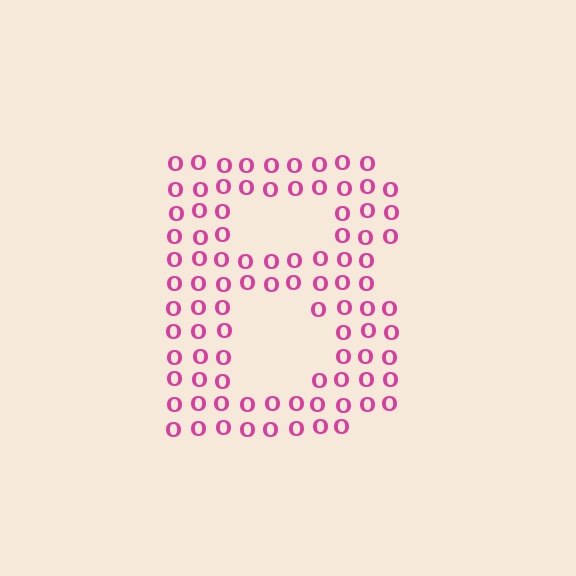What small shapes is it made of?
It is made of small letter O's.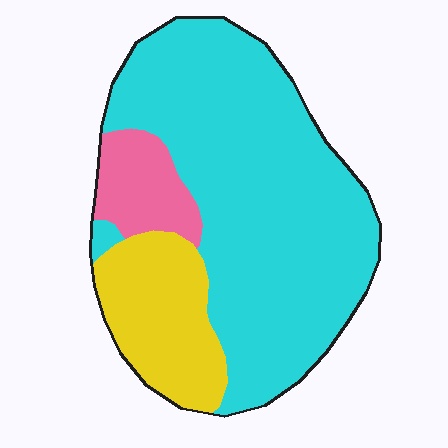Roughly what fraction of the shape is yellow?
Yellow takes up between a sixth and a third of the shape.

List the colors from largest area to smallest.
From largest to smallest: cyan, yellow, pink.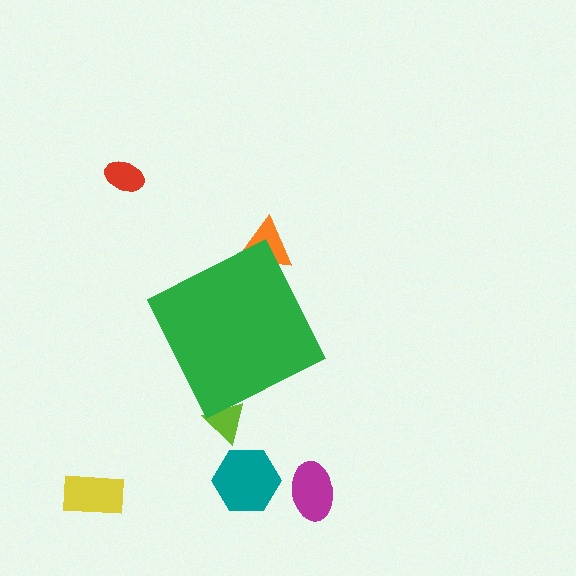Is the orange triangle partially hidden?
Yes, the orange triangle is partially hidden behind the green diamond.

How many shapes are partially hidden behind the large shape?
2 shapes are partially hidden.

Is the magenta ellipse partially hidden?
No, the magenta ellipse is fully visible.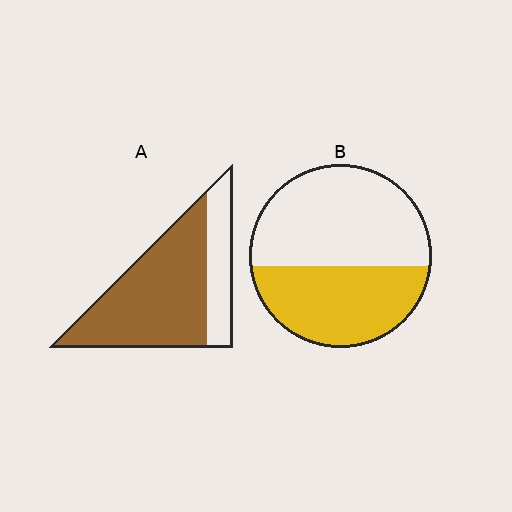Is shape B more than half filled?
No.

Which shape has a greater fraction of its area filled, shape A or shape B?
Shape A.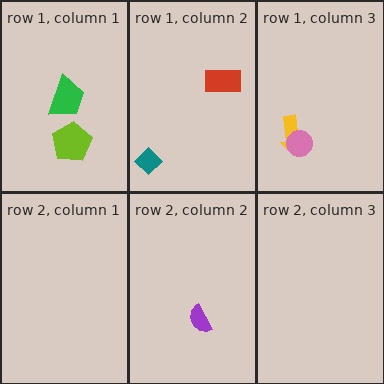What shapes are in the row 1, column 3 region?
The yellow arrow, the pink circle.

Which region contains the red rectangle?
The row 1, column 2 region.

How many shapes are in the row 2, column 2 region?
1.